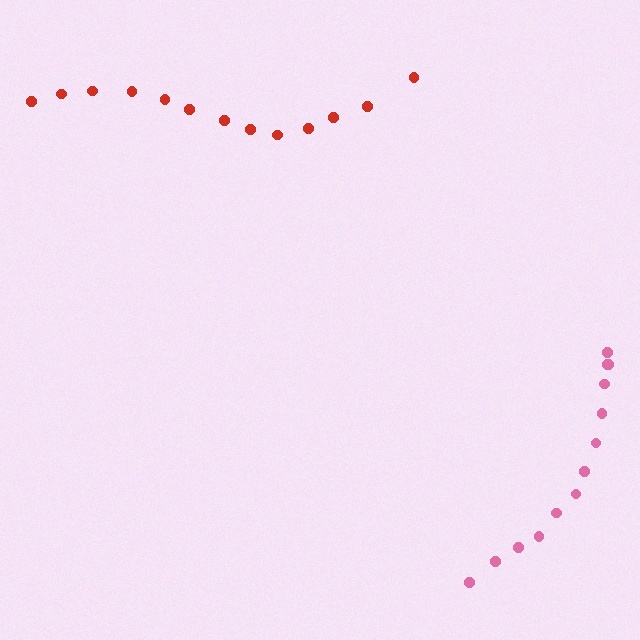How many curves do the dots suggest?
There are 2 distinct paths.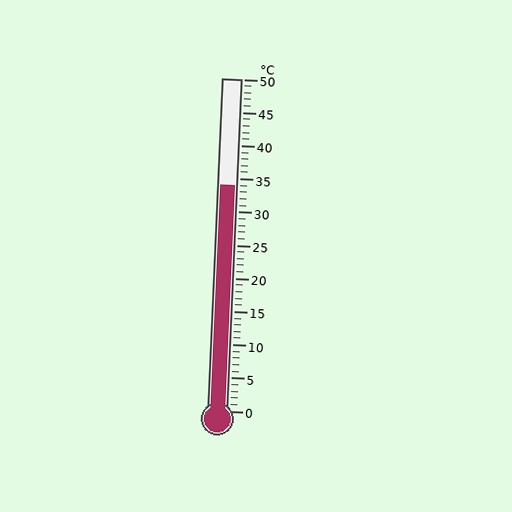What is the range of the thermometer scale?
The thermometer scale ranges from 0°C to 50°C.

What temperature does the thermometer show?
The thermometer shows approximately 34°C.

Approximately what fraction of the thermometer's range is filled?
The thermometer is filled to approximately 70% of its range.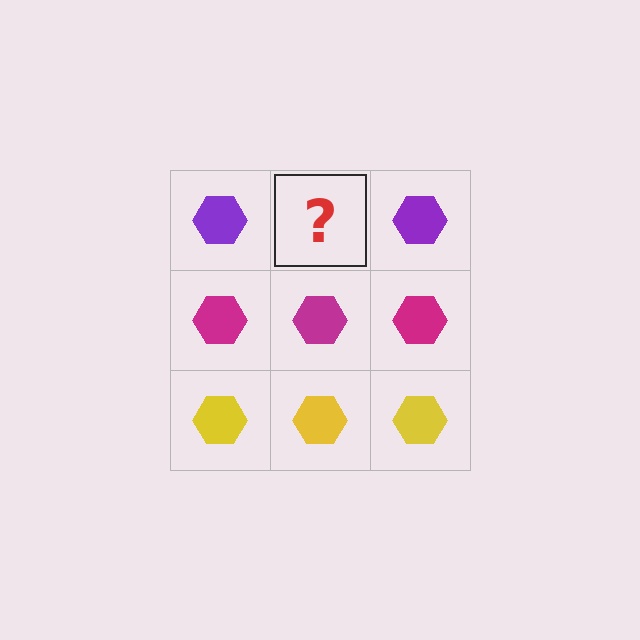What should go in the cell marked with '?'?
The missing cell should contain a purple hexagon.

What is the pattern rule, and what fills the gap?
The rule is that each row has a consistent color. The gap should be filled with a purple hexagon.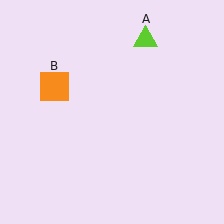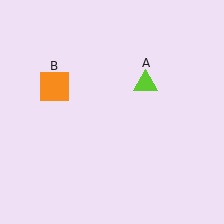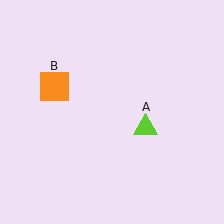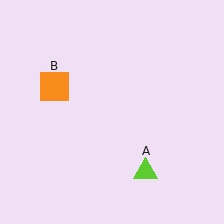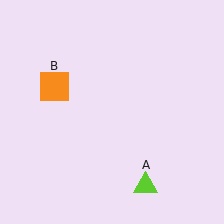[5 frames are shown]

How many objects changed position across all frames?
1 object changed position: lime triangle (object A).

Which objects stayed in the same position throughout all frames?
Orange square (object B) remained stationary.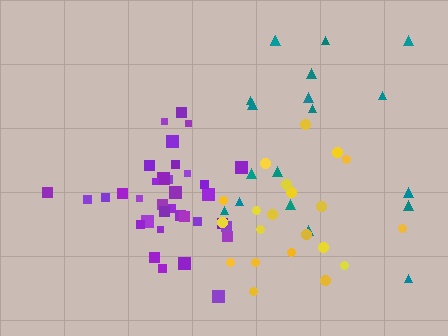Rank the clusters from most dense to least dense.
purple, yellow, teal.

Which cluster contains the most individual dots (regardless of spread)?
Purple (35).